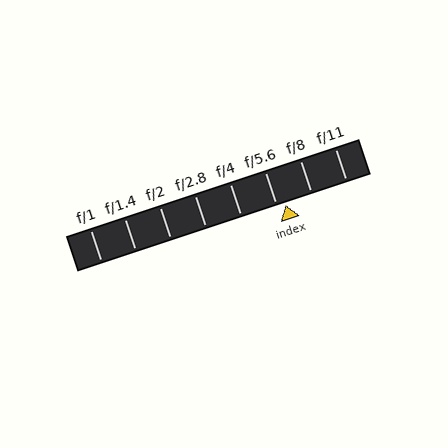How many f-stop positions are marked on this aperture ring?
There are 8 f-stop positions marked.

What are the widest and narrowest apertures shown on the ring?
The widest aperture shown is f/1 and the narrowest is f/11.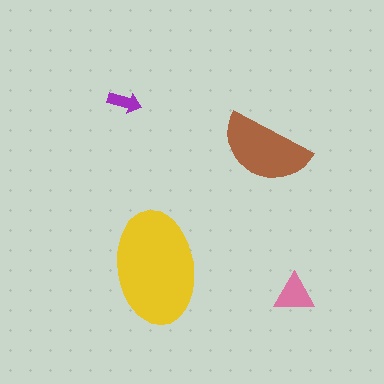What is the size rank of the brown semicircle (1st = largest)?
2nd.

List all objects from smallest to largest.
The purple arrow, the pink triangle, the brown semicircle, the yellow ellipse.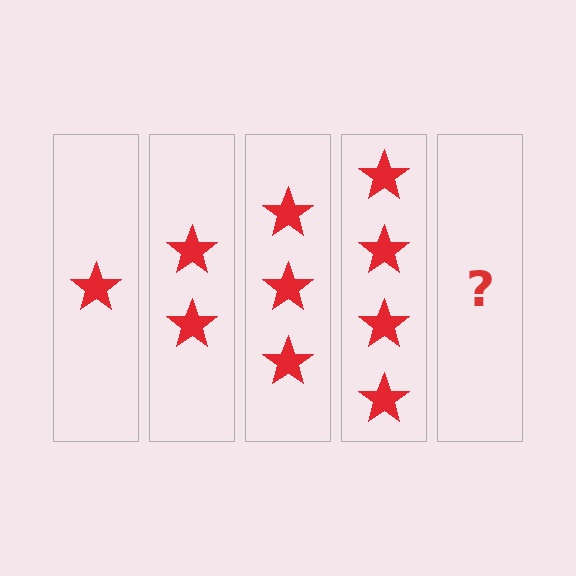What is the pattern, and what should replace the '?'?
The pattern is that each step adds one more star. The '?' should be 5 stars.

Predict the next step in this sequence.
The next step is 5 stars.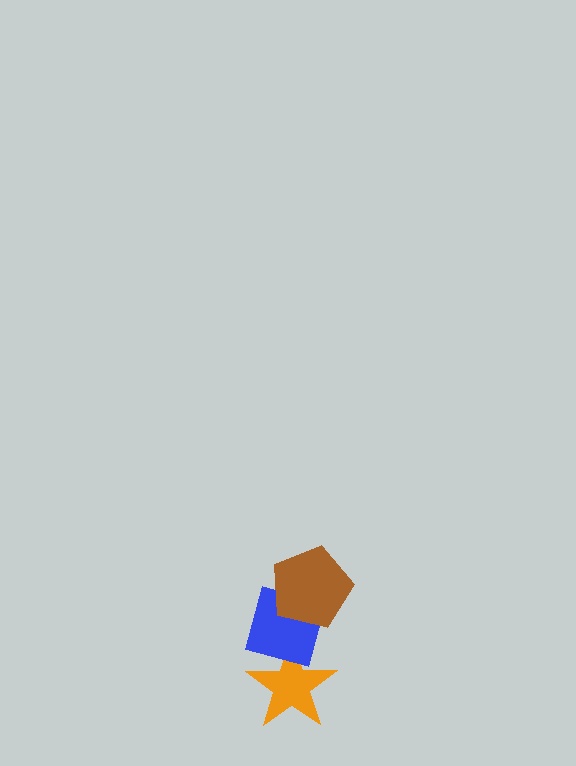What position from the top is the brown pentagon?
The brown pentagon is 1st from the top.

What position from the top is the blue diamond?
The blue diamond is 2nd from the top.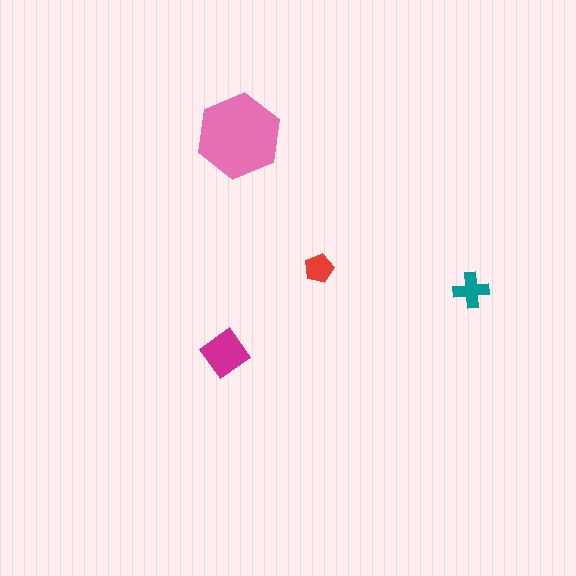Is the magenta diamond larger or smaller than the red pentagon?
Larger.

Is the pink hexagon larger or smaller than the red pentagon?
Larger.